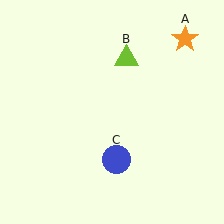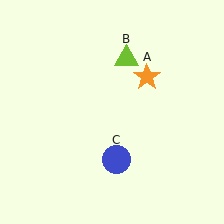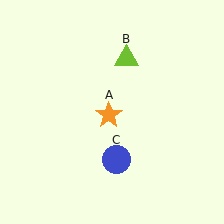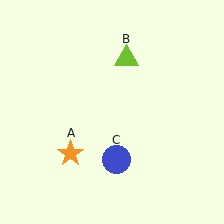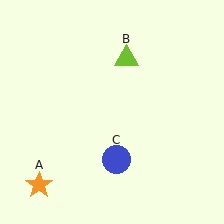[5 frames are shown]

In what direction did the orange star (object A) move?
The orange star (object A) moved down and to the left.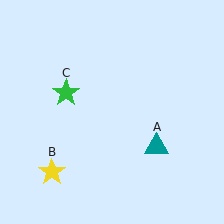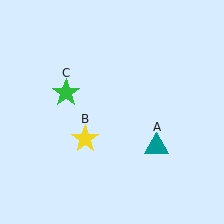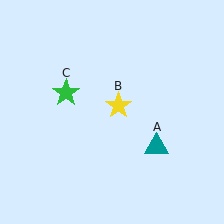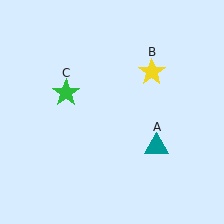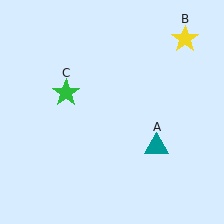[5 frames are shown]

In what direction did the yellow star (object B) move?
The yellow star (object B) moved up and to the right.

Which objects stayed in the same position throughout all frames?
Teal triangle (object A) and green star (object C) remained stationary.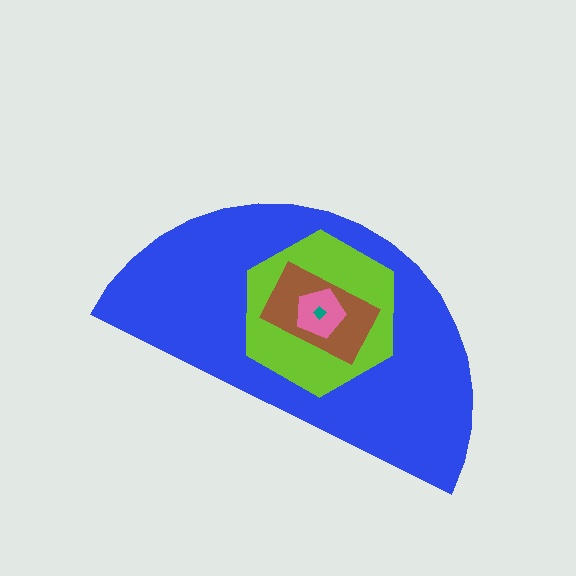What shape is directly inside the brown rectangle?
The pink pentagon.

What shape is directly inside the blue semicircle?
The lime hexagon.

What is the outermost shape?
The blue semicircle.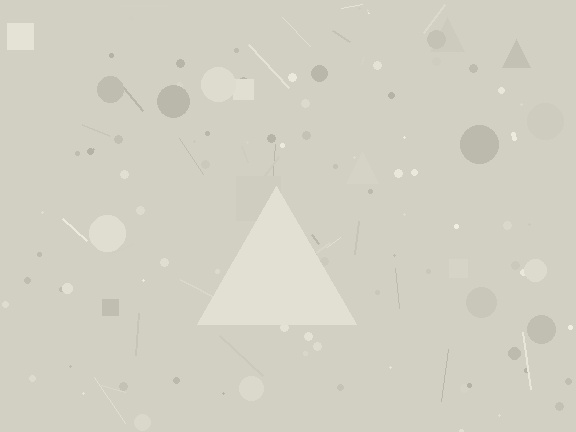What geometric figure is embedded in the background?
A triangle is embedded in the background.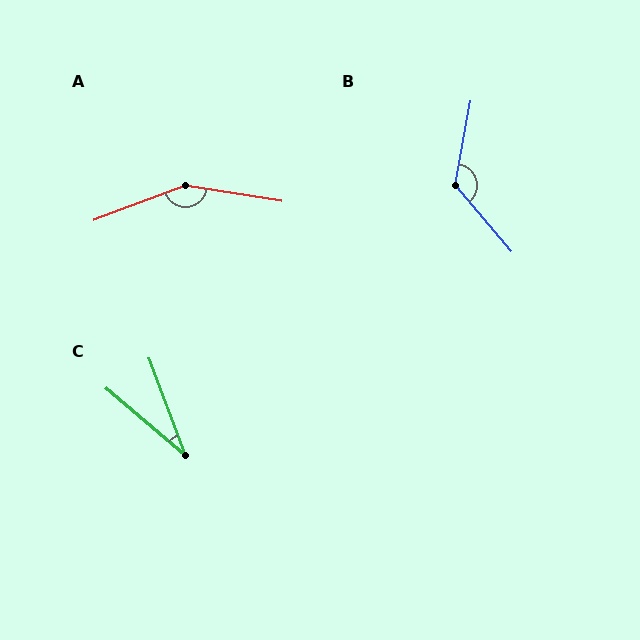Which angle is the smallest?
C, at approximately 29 degrees.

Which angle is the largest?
A, at approximately 150 degrees.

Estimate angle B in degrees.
Approximately 129 degrees.